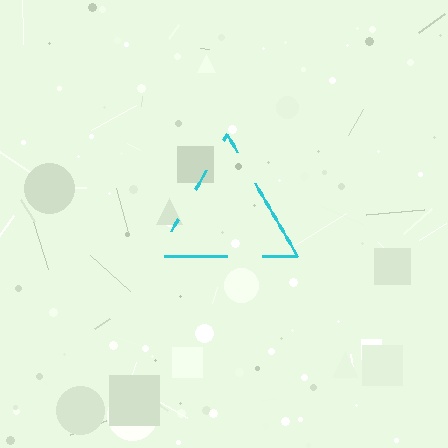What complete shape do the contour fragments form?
The contour fragments form a triangle.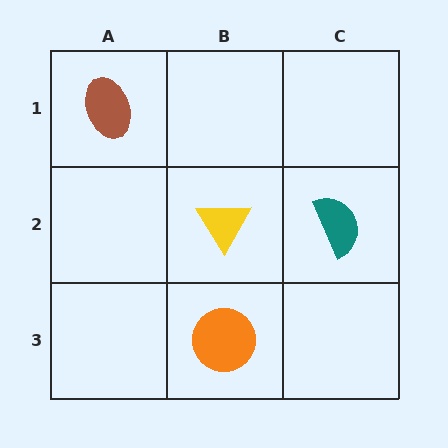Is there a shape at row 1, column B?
No, that cell is empty.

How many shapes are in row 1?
1 shape.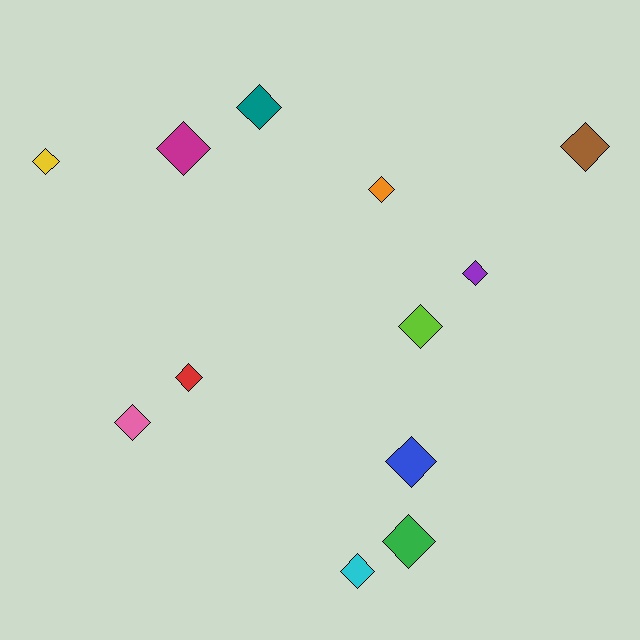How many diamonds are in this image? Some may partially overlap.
There are 12 diamonds.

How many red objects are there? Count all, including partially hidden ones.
There is 1 red object.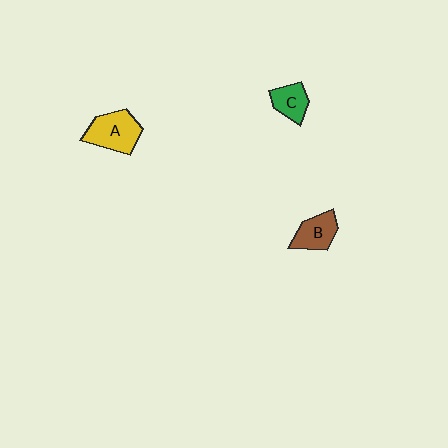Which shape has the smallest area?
Shape C (green).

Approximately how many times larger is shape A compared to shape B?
Approximately 1.4 times.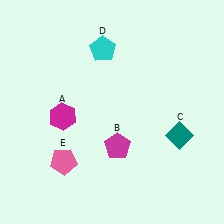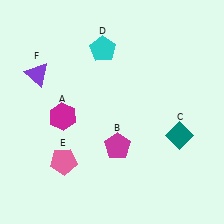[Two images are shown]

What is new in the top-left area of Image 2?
A purple triangle (F) was added in the top-left area of Image 2.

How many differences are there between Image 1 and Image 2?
There is 1 difference between the two images.